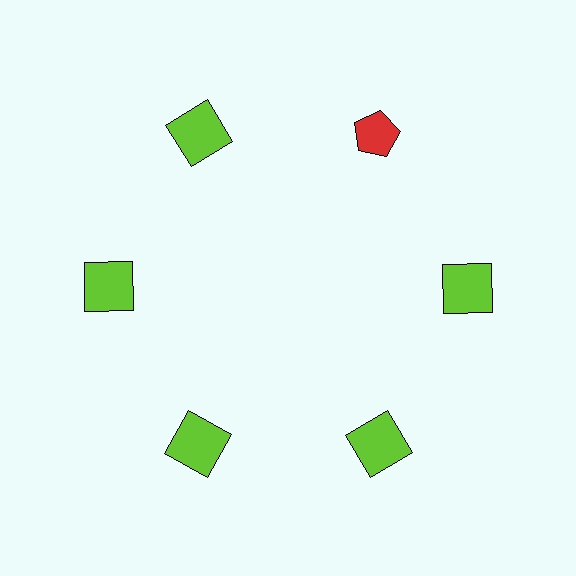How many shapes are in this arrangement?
There are 6 shapes arranged in a ring pattern.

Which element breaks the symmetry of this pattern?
The red pentagon at roughly the 1 o'clock position breaks the symmetry. All other shapes are lime squares.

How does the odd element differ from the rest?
It differs in both color (red instead of lime) and shape (pentagon instead of square).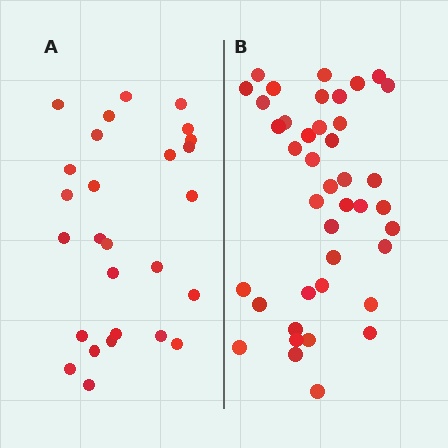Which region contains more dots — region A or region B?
Region B (the right region) has more dots.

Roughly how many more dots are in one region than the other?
Region B has approximately 15 more dots than region A.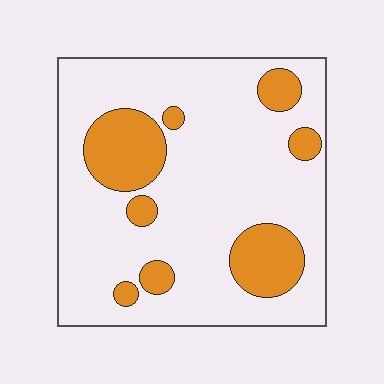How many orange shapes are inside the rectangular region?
8.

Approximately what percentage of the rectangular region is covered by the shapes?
Approximately 20%.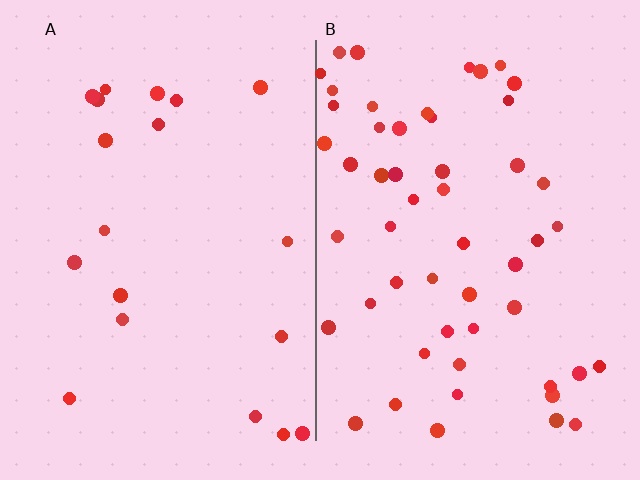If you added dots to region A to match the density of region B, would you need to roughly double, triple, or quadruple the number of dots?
Approximately triple.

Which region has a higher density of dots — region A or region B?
B (the right).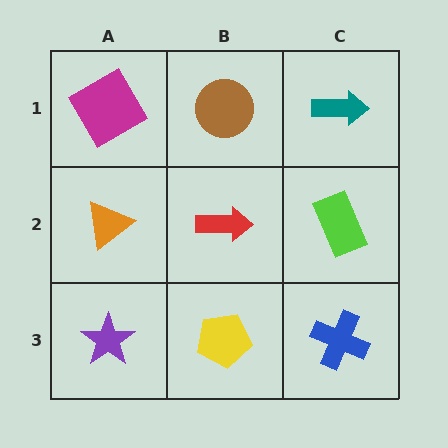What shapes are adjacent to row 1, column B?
A red arrow (row 2, column B), a magenta diamond (row 1, column A), a teal arrow (row 1, column C).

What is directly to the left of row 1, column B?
A magenta diamond.